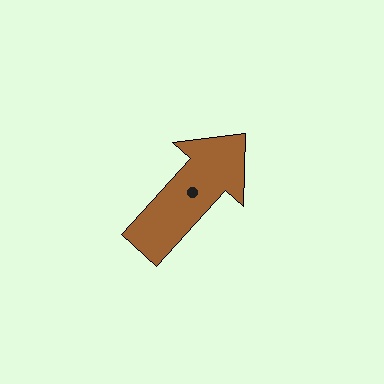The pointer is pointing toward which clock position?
Roughly 1 o'clock.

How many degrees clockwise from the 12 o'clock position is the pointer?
Approximately 42 degrees.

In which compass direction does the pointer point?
Northeast.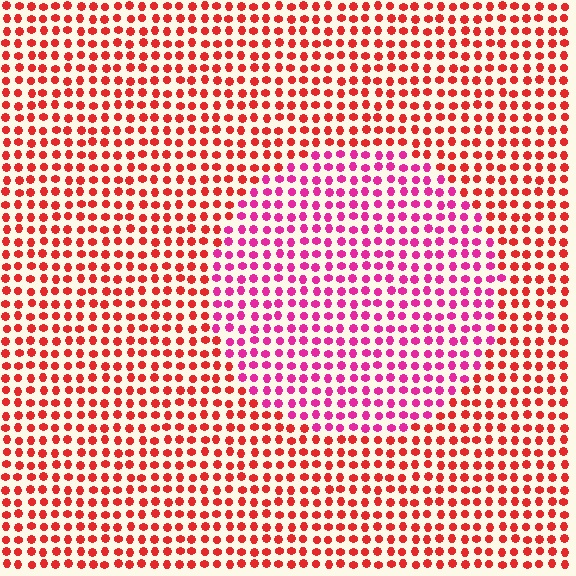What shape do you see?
I see a circle.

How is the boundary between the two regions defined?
The boundary is defined purely by a slight shift in hue (about 38 degrees). Spacing, size, and orientation are identical on both sides.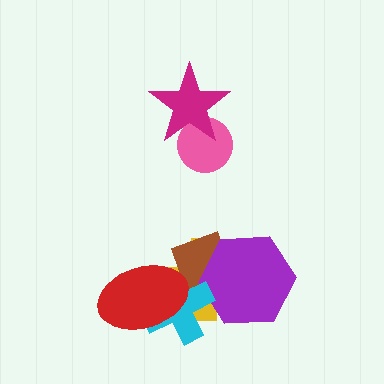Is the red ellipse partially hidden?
No, no other shape covers it.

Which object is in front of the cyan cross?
The red ellipse is in front of the cyan cross.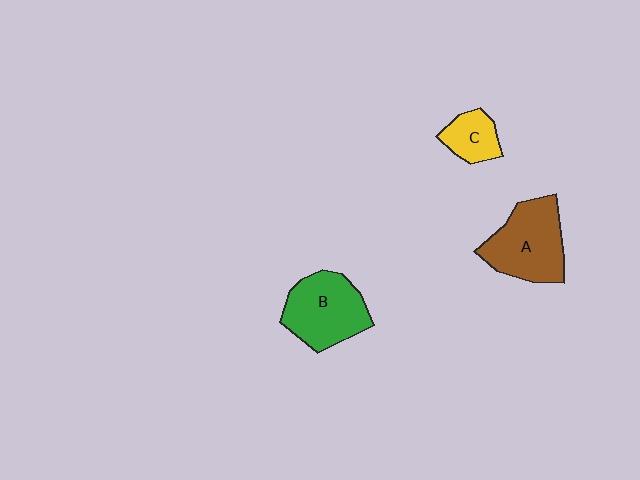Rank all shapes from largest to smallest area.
From largest to smallest: A (brown), B (green), C (yellow).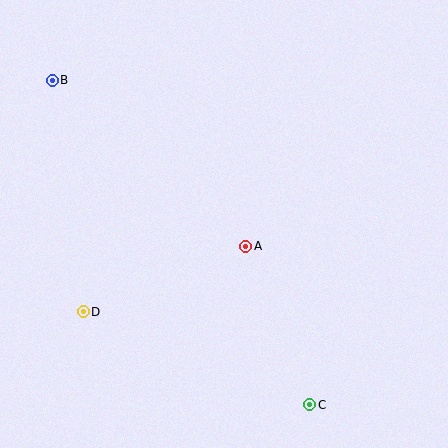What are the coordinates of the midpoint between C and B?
The midpoint between C and B is at (181, 242).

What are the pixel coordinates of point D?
Point D is at (83, 311).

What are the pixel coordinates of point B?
Point B is at (52, 80).